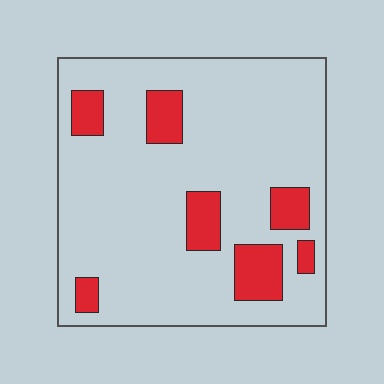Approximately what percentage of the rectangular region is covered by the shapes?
Approximately 15%.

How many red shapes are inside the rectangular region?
7.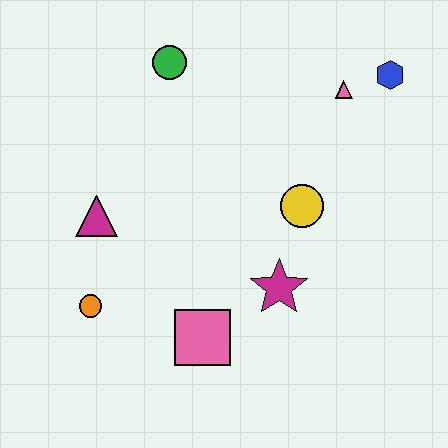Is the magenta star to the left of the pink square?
No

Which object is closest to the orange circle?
The magenta triangle is closest to the orange circle.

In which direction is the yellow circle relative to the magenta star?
The yellow circle is above the magenta star.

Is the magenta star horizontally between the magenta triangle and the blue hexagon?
Yes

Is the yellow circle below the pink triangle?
Yes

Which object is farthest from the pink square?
The blue hexagon is farthest from the pink square.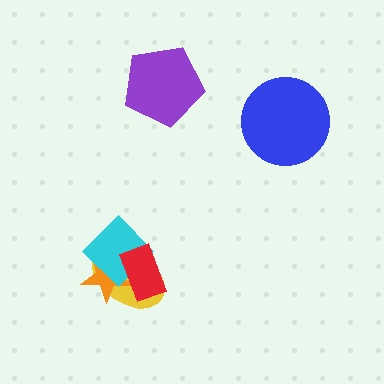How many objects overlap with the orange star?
3 objects overlap with the orange star.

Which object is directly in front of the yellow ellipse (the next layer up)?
The orange star is directly in front of the yellow ellipse.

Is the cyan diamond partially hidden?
Yes, it is partially covered by another shape.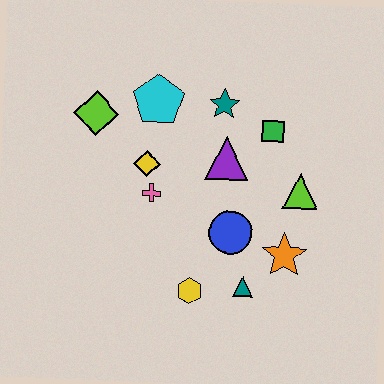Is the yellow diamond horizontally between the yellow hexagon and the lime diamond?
Yes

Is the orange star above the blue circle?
No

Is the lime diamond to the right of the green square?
No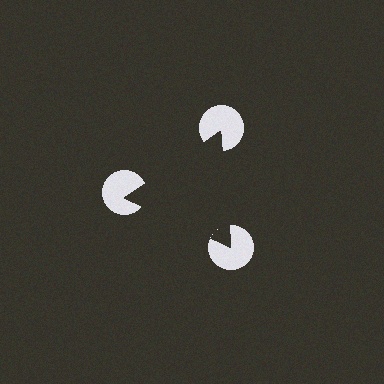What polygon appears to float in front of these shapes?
An illusory triangle — its edges are inferred from the aligned wedge cuts in the pac-man discs, not physically drawn.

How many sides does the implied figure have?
3 sides.